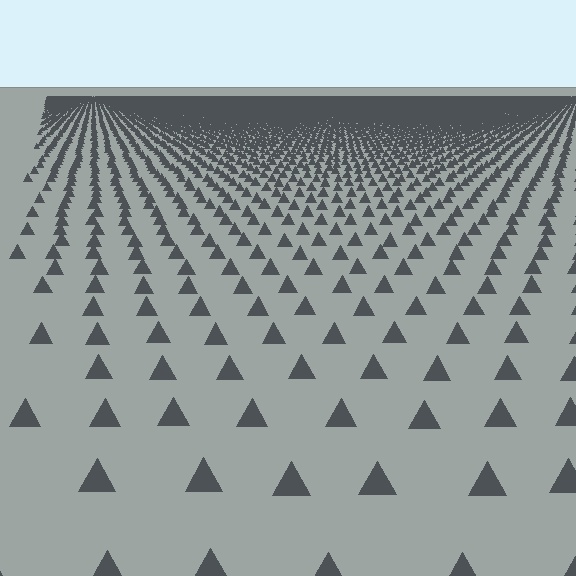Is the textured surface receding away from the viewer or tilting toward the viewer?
The surface is receding away from the viewer. Texture elements get smaller and denser toward the top.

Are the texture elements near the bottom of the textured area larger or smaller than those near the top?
Larger. Near the bottom, elements are closer to the viewer and appear at a bigger on-screen size.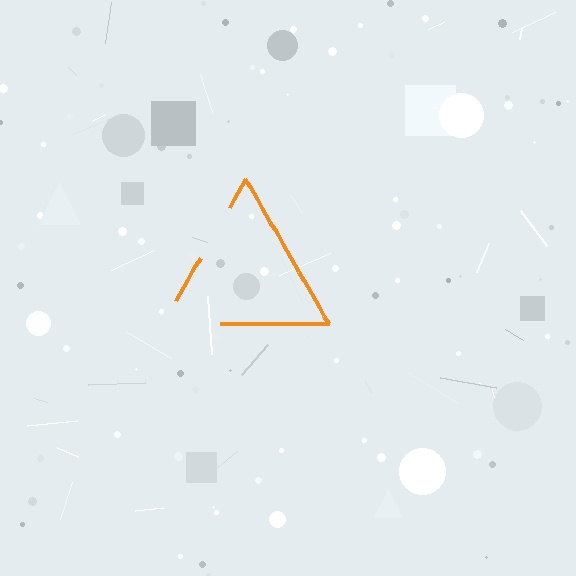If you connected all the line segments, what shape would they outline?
They would outline a triangle.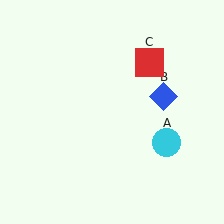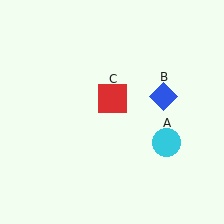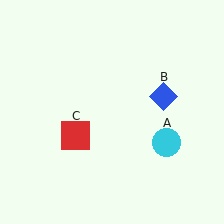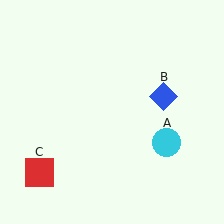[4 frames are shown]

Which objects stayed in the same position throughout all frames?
Cyan circle (object A) and blue diamond (object B) remained stationary.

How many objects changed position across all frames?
1 object changed position: red square (object C).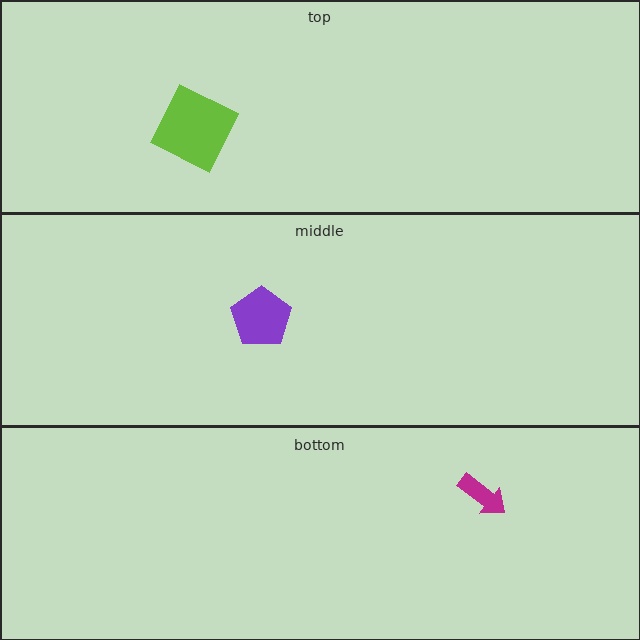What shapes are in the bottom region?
The magenta arrow.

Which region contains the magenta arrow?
The bottom region.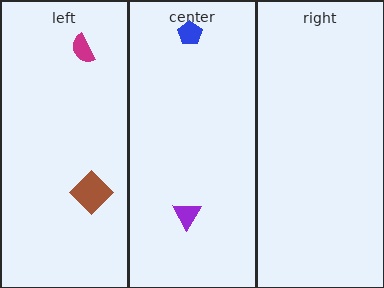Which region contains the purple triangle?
The center region.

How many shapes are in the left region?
2.